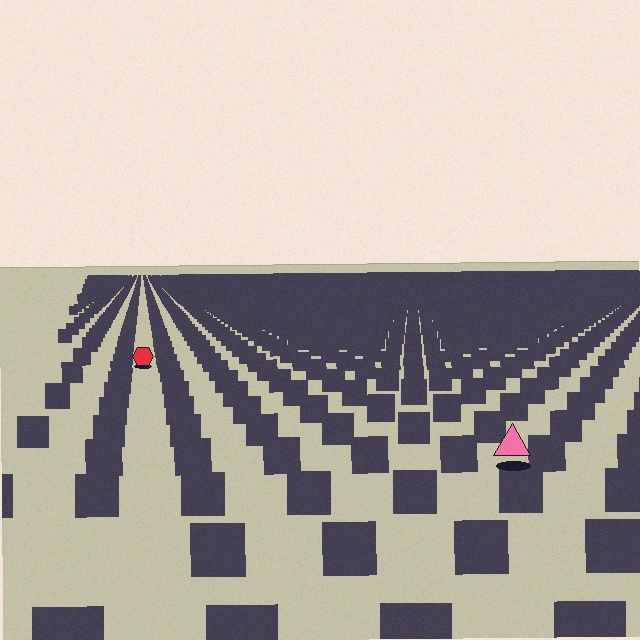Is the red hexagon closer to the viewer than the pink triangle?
No. The pink triangle is closer — you can tell from the texture gradient: the ground texture is coarser near it.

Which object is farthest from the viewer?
The red hexagon is farthest from the viewer. It appears smaller and the ground texture around it is denser.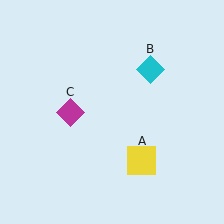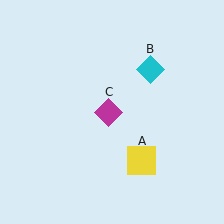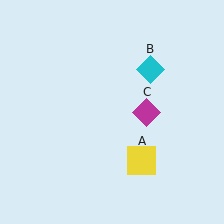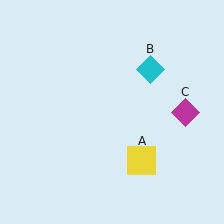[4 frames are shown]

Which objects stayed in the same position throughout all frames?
Yellow square (object A) and cyan diamond (object B) remained stationary.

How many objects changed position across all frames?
1 object changed position: magenta diamond (object C).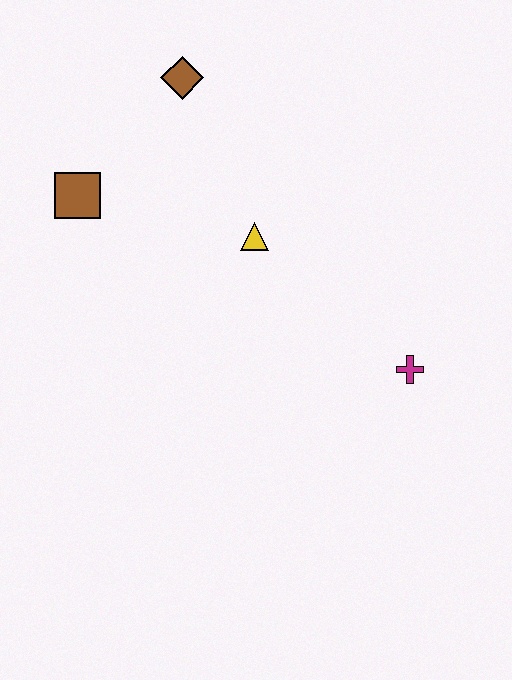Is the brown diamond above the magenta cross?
Yes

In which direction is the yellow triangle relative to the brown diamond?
The yellow triangle is below the brown diamond.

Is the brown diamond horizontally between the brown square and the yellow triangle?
Yes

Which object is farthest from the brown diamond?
The magenta cross is farthest from the brown diamond.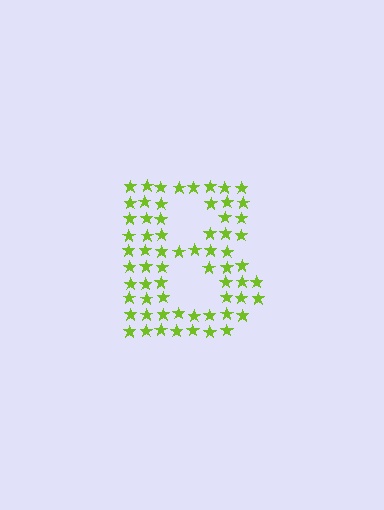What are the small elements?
The small elements are stars.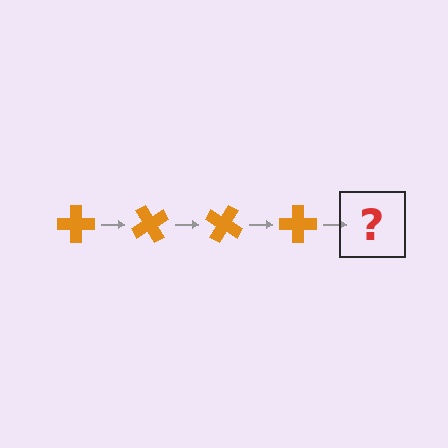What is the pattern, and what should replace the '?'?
The pattern is that the cross rotates 60 degrees each step. The '?' should be an orange cross rotated 240 degrees.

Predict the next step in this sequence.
The next step is an orange cross rotated 240 degrees.